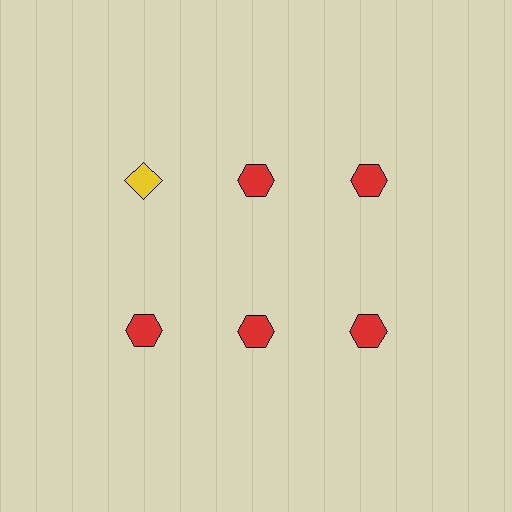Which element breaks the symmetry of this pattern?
The yellow diamond in the top row, leftmost column breaks the symmetry. All other shapes are red hexagons.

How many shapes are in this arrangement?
There are 6 shapes arranged in a grid pattern.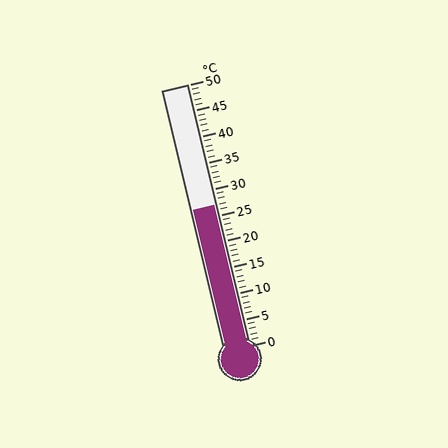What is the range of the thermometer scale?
The thermometer scale ranges from 0°C to 50°C.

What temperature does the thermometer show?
The thermometer shows approximately 27°C.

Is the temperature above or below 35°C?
The temperature is below 35°C.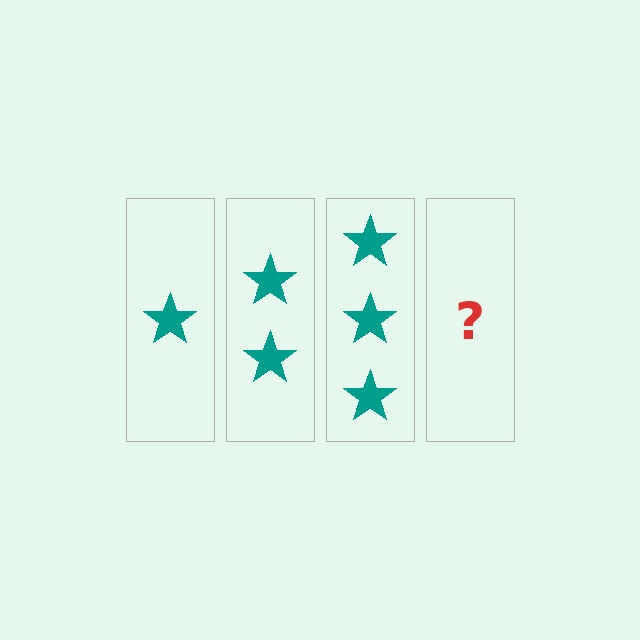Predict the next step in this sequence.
The next step is 4 stars.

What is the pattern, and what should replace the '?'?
The pattern is that each step adds one more star. The '?' should be 4 stars.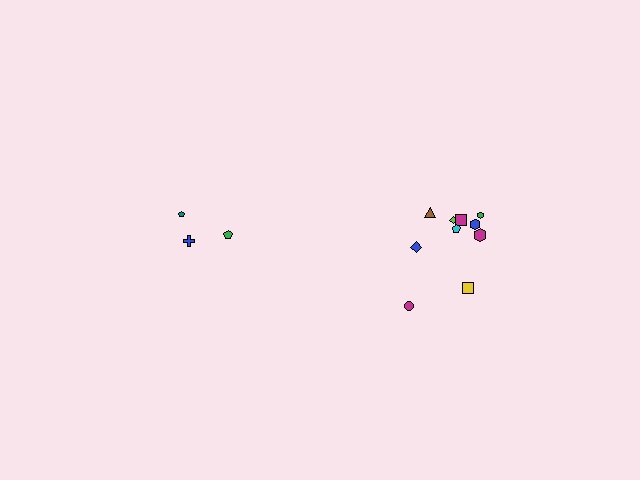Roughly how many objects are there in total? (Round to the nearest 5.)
Roughly 15 objects in total.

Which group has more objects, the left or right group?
The right group.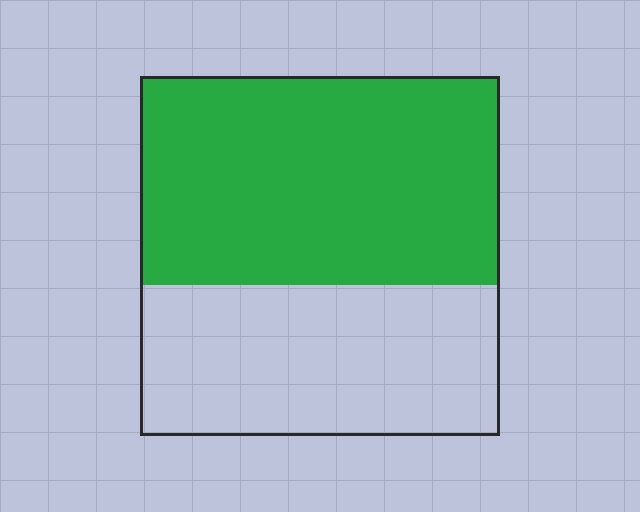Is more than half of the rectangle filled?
Yes.